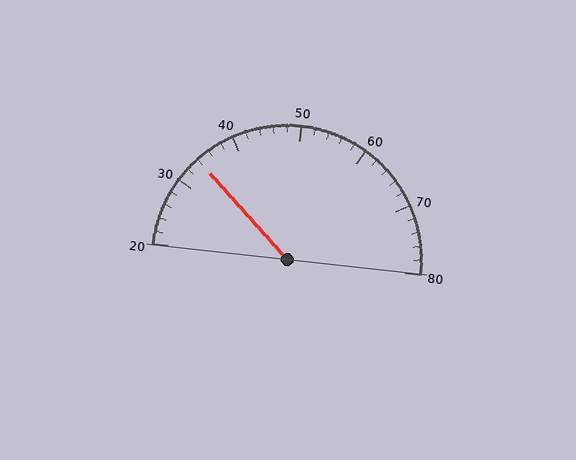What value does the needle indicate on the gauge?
The needle indicates approximately 34.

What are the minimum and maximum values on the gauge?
The gauge ranges from 20 to 80.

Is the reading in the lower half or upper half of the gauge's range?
The reading is in the lower half of the range (20 to 80).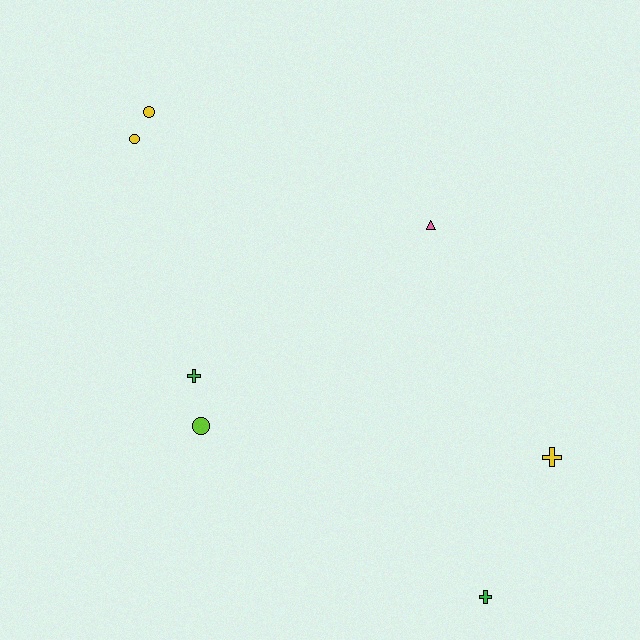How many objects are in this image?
There are 7 objects.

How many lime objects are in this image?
There is 1 lime object.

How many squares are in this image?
There are no squares.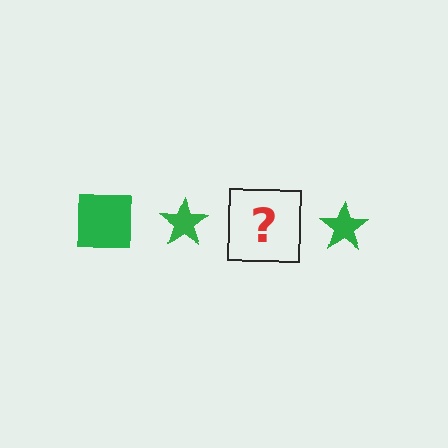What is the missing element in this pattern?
The missing element is a green square.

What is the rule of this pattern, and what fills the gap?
The rule is that the pattern cycles through square, star shapes in green. The gap should be filled with a green square.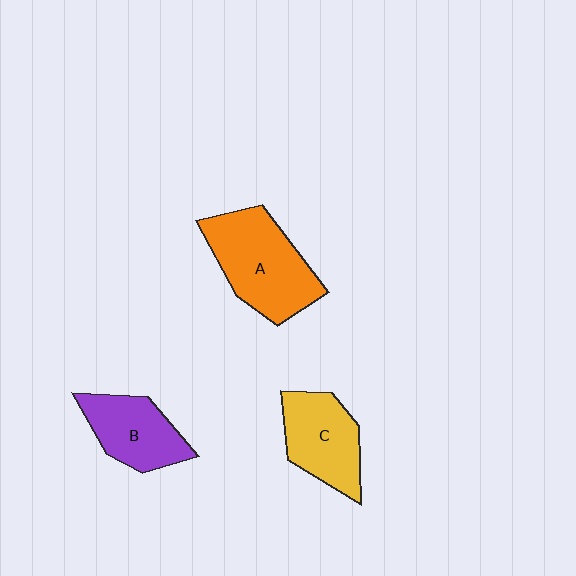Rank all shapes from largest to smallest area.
From largest to smallest: A (orange), C (yellow), B (purple).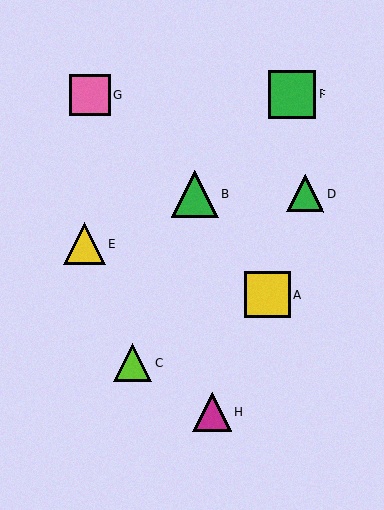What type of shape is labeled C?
Shape C is a lime triangle.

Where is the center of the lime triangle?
The center of the lime triangle is at (132, 362).